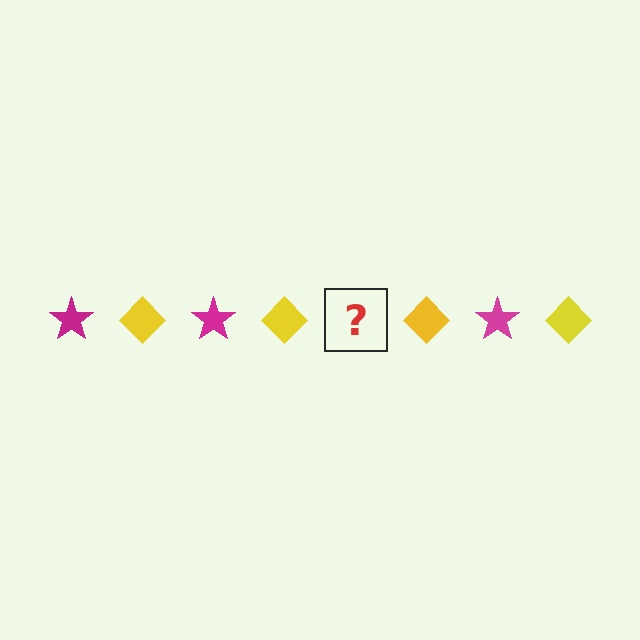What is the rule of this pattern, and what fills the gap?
The rule is that the pattern alternates between magenta star and yellow diamond. The gap should be filled with a magenta star.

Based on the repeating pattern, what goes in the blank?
The blank should be a magenta star.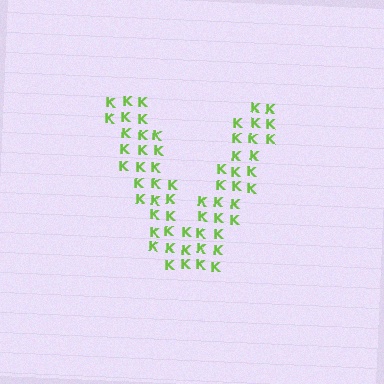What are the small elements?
The small elements are letter K's.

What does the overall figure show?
The overall figure shows the letter V.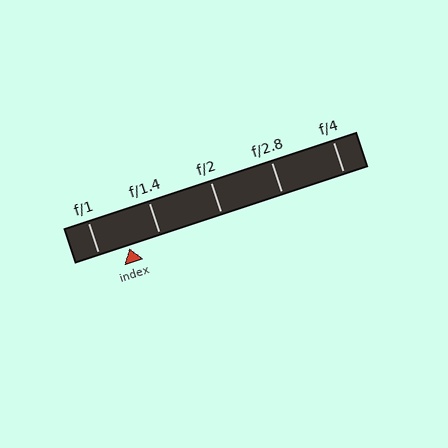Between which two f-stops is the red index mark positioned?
The index mark is between f/1 and f/1.4.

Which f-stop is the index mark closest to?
The index mark is closest to f/1.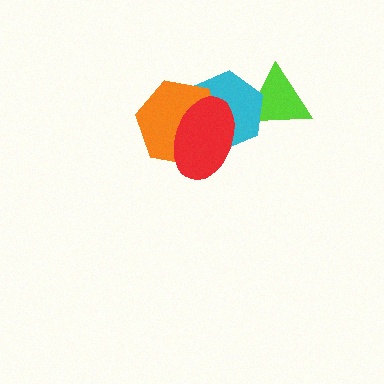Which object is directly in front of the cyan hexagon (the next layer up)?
The orange hexagon is directly in front of the cyan hexagon.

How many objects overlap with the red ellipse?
2 objects overlap with the red ellipse.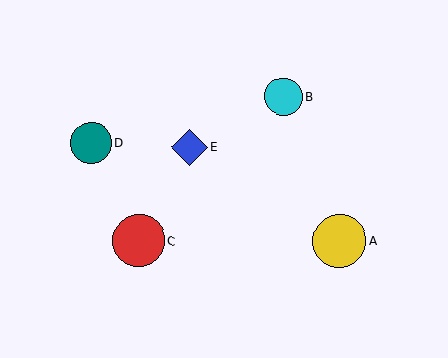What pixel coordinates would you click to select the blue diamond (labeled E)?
Click at (190, 147) to select the blue diamond E.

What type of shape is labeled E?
Shape E is a blue diamond.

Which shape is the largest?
The yellow circle (labeled A) is the largest.